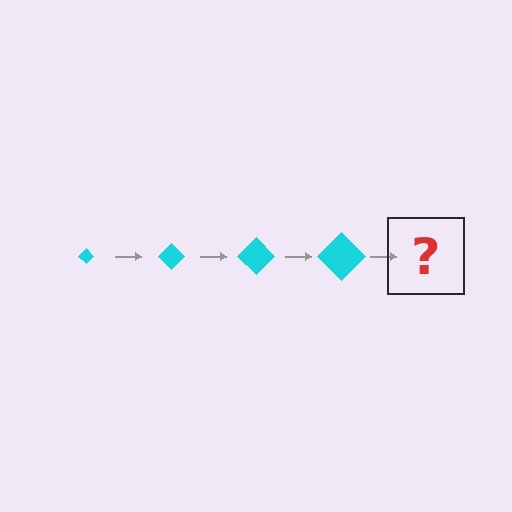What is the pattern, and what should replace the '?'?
The pattern is that the diamond gets progressively larger each step. The '?' should be a cyan diamond, larger than the previous one.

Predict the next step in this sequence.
The next step is a cyan diamond, larger than the previous one.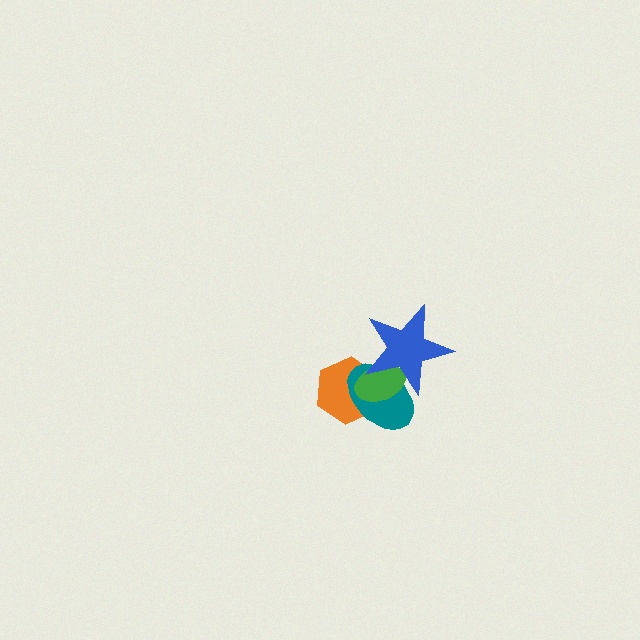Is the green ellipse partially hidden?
Yes, it is partially covered by another shape.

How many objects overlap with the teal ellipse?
3 objects overlap with the teal ellipse.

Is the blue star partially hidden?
No, no other shape covers it.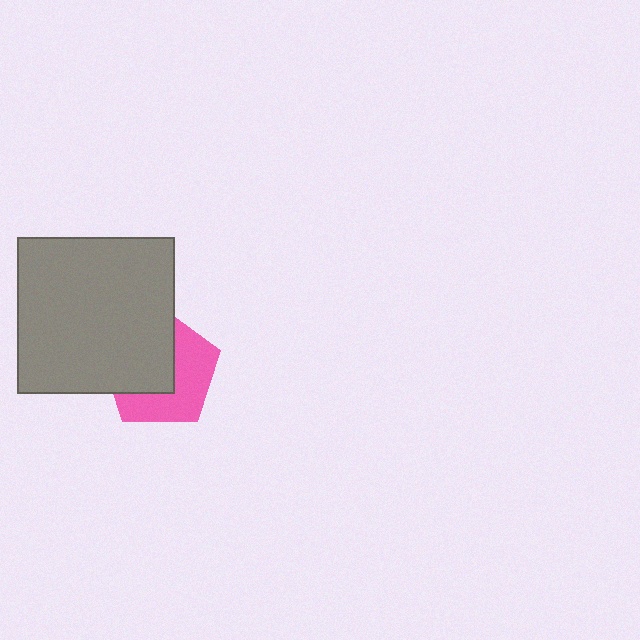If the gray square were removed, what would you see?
You would see the complete pink pentagon.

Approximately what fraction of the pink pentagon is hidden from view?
Roughly 51% of the pink pentagon is hidden behind the gray square.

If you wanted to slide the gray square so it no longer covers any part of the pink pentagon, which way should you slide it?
Slide it toward the upper-left — that is the most direct way to separate the two shapes.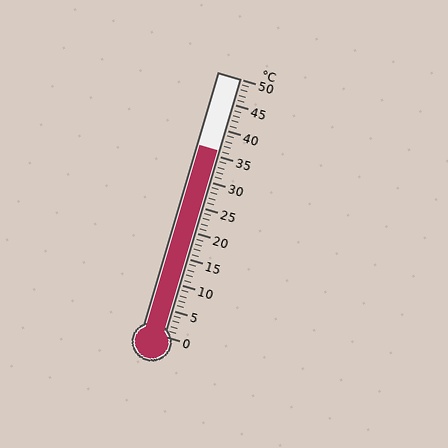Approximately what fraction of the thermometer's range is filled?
The thermometer is filled to approximately 70% of its range.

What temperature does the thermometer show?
The thermometer shows approximately 36°C.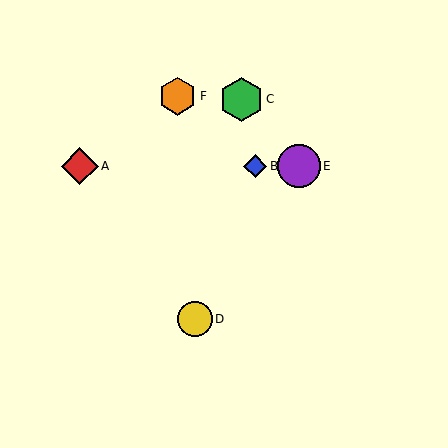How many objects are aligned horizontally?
3 objects (A, B, E) are aligned horizontally.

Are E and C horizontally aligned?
No, E is at y≈166 and C is at y≈99.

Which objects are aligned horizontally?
Objects A, B, E are aligned horizontally.